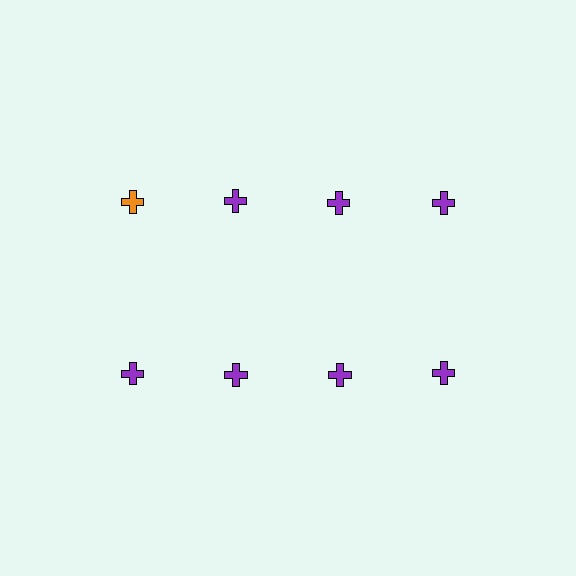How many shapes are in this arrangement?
There are 8 shapes arranged in a grid pattern.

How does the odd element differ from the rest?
It has a different color: orange instead of purple.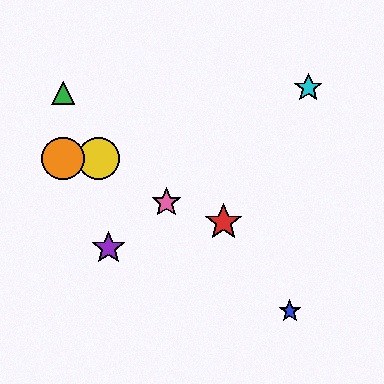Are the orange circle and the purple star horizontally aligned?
No, the orange circle is at y≈159 and the purple star is at y≈248.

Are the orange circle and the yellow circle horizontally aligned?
Yes, both are at y≈159.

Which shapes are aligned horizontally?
The yellow circle, the orange circle are aligned horizontally.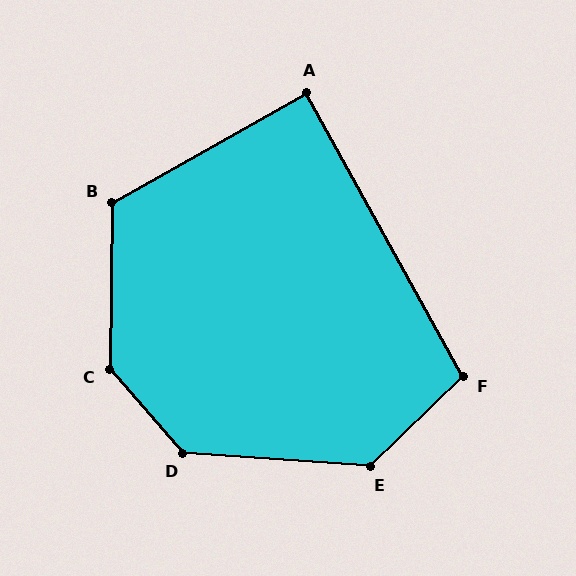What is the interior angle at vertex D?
Approximately 135 degrees (obtuse).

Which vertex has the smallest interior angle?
A, at approximately 90 degrees.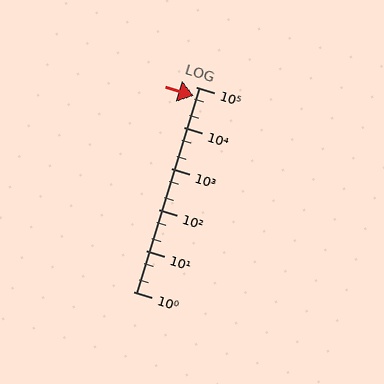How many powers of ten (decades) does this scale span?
The scale spans 5 decades, from 1 to 100000.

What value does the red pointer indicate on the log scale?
The pointer indicates approximately 61000.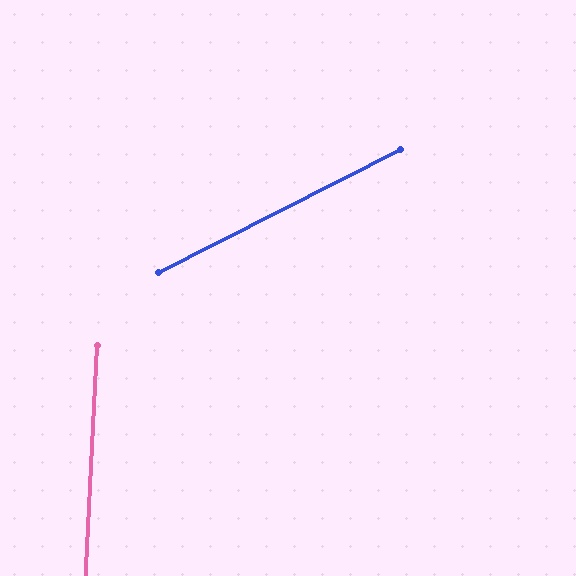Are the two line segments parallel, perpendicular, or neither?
Neither parallel nor perpendicular — they differ by about 60°.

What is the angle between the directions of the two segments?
Approximately 60 degrees.